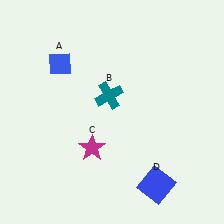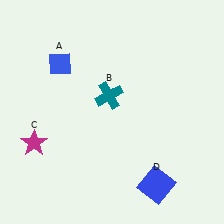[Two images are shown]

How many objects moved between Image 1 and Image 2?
1 object moved between the two images.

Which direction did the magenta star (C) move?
The magenta star (C) moved left.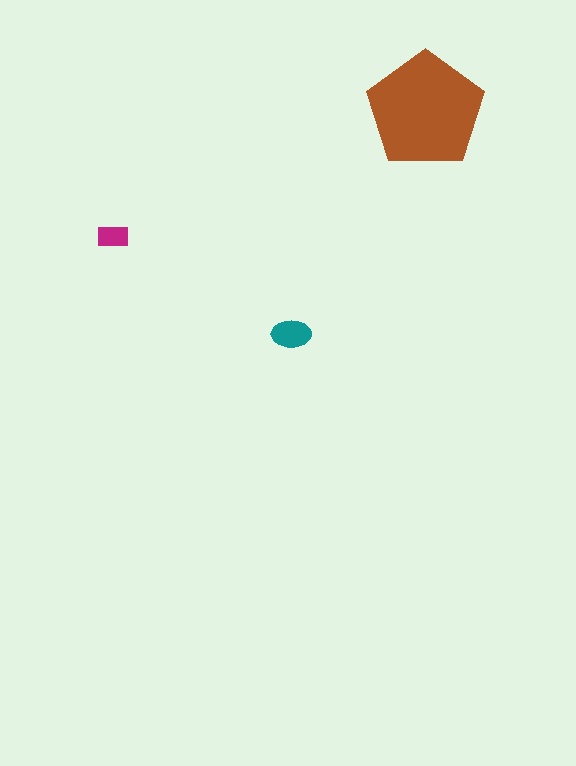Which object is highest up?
The brown pentagon is topmost.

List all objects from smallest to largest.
The magenta rectangle, the teal ellipse, the brown pentagon.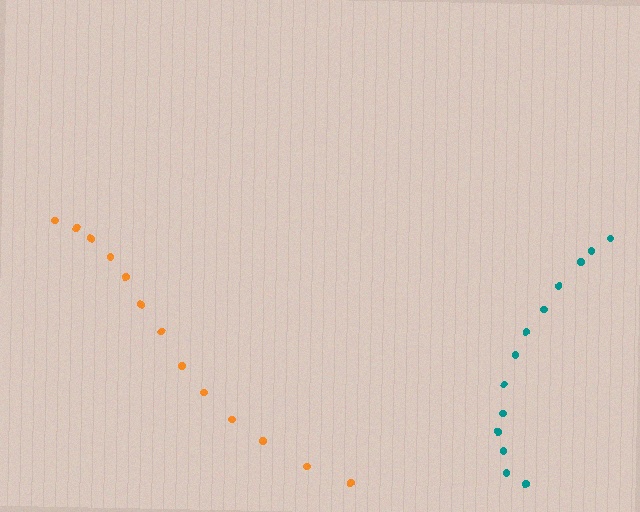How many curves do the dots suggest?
There are 2 distinct paths.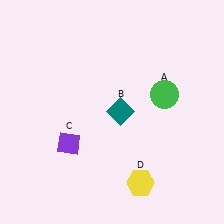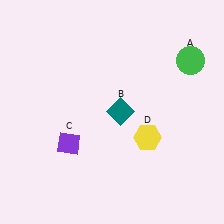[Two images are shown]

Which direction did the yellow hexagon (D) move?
The yellow hexagon (D) moved up.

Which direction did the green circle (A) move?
The green circle (A) moved up.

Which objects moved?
The objects that moved are: the green circle (A), the yellow hexagon (D).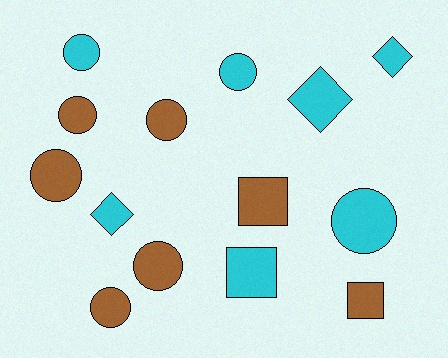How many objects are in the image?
There are 14 objects.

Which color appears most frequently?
Brown, with 7 objects.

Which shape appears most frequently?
Circle, with 8 objects.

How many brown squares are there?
There are 2 brown squares.